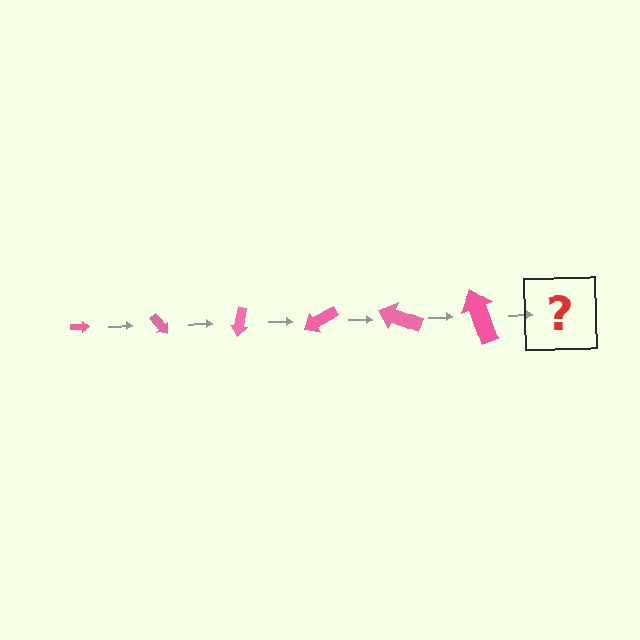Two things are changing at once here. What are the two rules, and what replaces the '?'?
The two rules are that the arrow grows larger each step and it rotates 50 degrees each step. The '?' should be an arrow, larger than the previous one and rotated 300 degrees from the start.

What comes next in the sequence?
The next element should be an arrow, larger than the previous one and rotated 300 degrees from the start.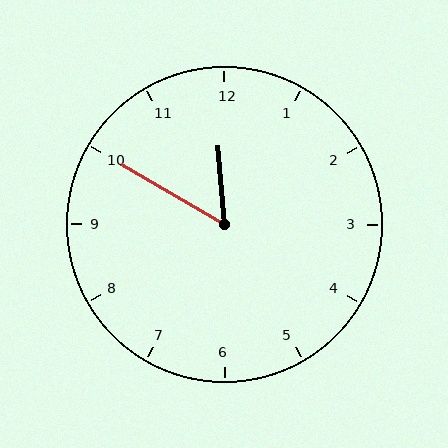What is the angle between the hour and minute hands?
Approximately 55 degrees.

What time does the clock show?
11:50.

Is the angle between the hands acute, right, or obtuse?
It is acute.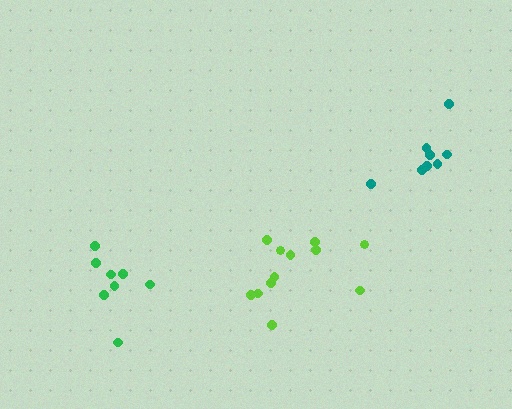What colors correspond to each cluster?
The clusters are colored: teal, green, lime.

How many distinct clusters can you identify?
There are 3 distinct clusters.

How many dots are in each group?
Group 1: 8 dots, Group 2: 8 dots, Group 3: 12 dots (28 total).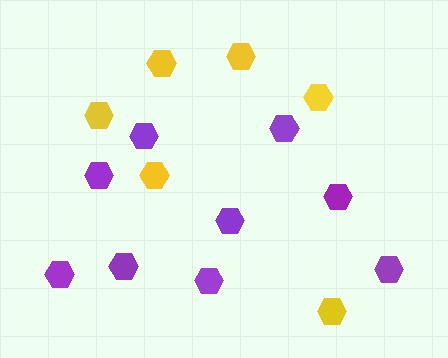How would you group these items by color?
There are 2 groups: one group of yellow hexagons (6) and one group of purple hexagons (9).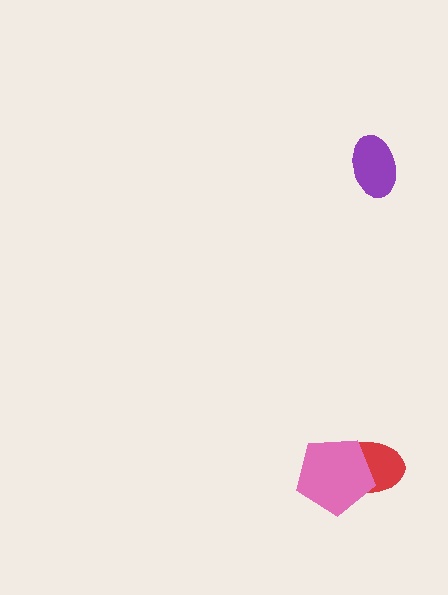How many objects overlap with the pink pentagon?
1 object overlaps with the pink pentagon.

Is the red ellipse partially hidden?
Yes, it is partially covered by another shape.